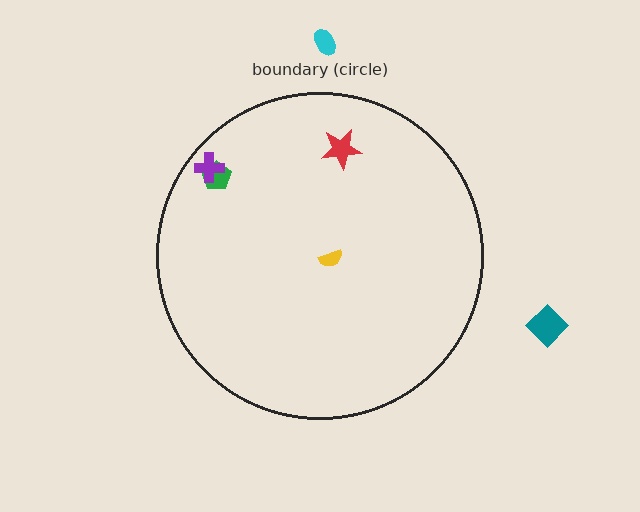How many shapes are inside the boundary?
4 inside, 2 outside.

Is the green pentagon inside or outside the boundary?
Inside.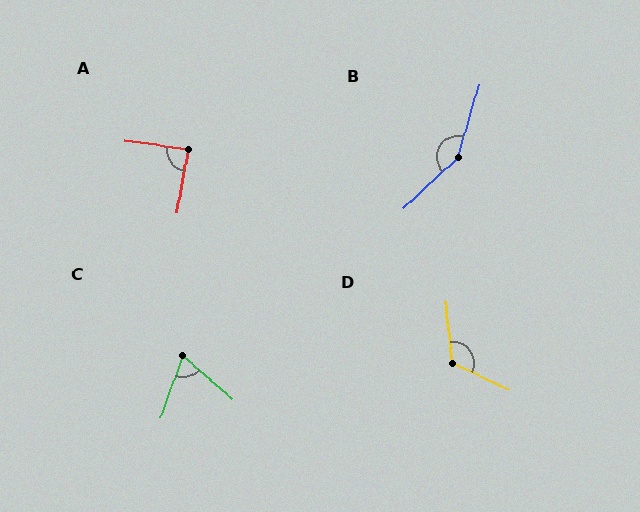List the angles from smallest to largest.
C (69°), A (88°), D (122°), B (150°).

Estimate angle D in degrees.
Approximately 122 degrees.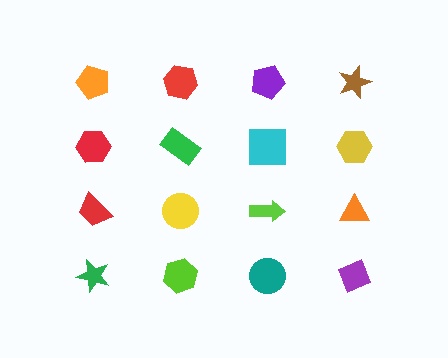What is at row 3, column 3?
A lime arrow.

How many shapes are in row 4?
4 shapes.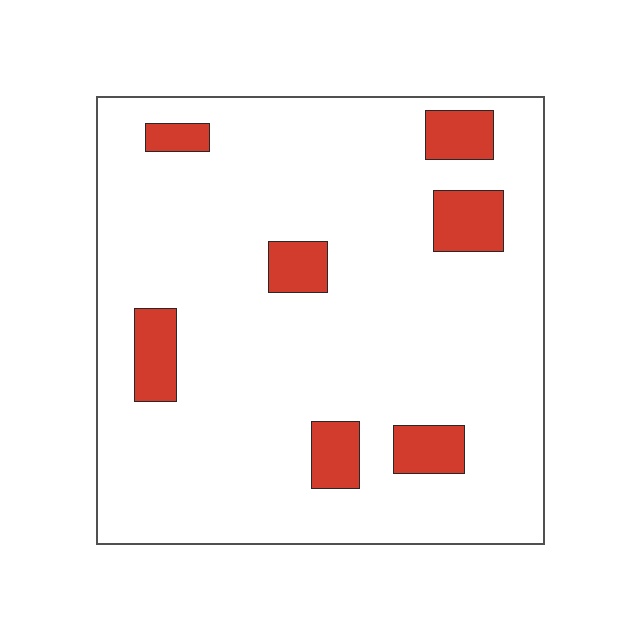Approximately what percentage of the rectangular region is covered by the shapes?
Approximately 10%.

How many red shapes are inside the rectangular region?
7.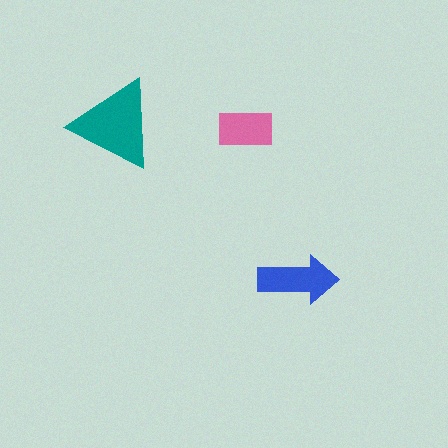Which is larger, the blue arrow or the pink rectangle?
The blue arrow.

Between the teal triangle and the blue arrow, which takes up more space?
The teal triangle.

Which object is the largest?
The teal triangle.